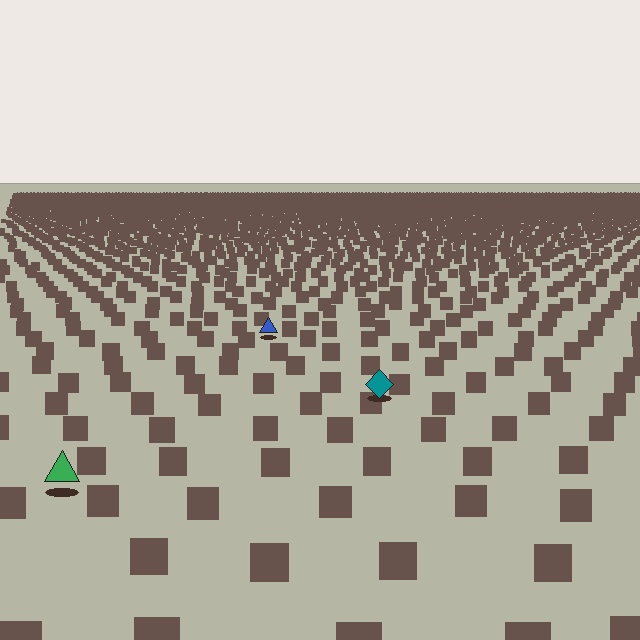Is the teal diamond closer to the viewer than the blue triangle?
Yes. The teal diamond is closer — you can tell from the texture gradient: the ground texture is coarser near it.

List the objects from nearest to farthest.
From nearest to farthest: the green triangle, the teal diamond, the blue triangle.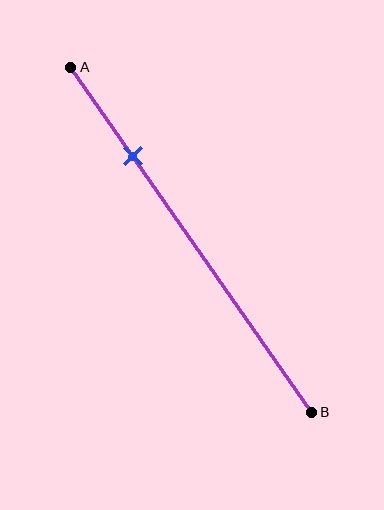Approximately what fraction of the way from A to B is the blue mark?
The blue mark is approximately 25% of the way from A to B.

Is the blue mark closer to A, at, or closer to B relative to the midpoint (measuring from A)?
The blue mark is closer to point A than the midpoint of segment AB.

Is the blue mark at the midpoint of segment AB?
No, the mark is at about 25% from A, not at the 50% midpoint.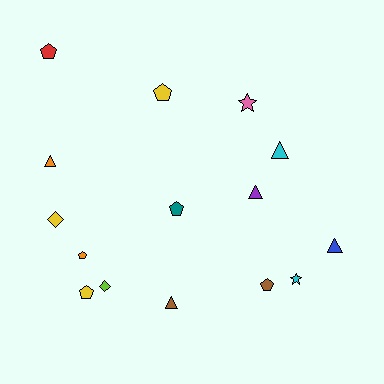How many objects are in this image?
There are 15 objects.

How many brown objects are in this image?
There are 2 brown objects.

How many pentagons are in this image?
There are 6 pentagons.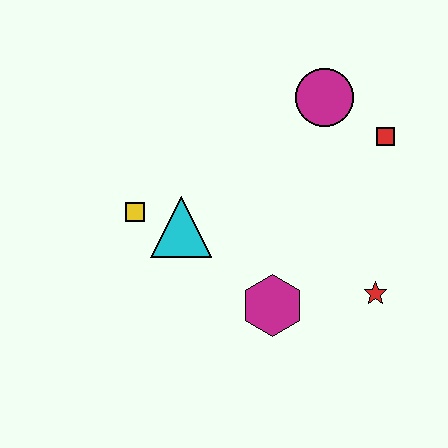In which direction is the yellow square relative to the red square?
The yellow square is to the left of the red square.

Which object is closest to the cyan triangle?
The yellow square is closest to the cyan triangle.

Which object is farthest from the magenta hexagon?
The magenta circle is farthest from the magenta hexagon.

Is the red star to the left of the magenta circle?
No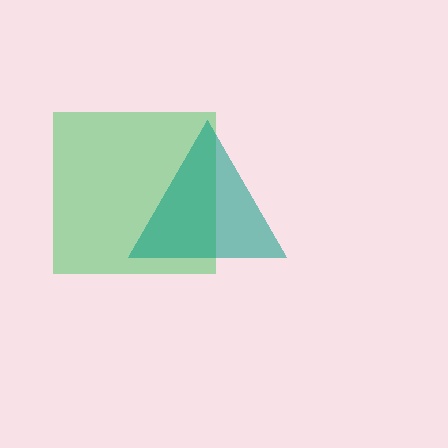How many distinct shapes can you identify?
There are 2 distinct shapes: a green square, a teal triangle.